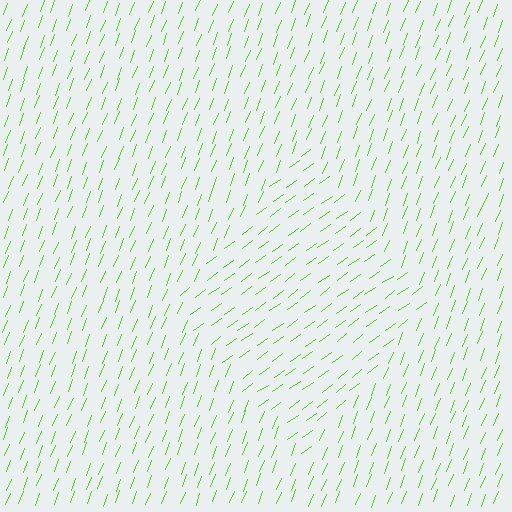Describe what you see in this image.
The image is filled with small lime line segments. A diamond region in the image has lines oriented differently from the surrounding lines, creating a visible texture boundary.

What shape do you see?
I see a diamond.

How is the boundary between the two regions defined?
The boundary is defined purely by a change in line orientation (approximately 33 degrees difference). All lines are the same color and thickness.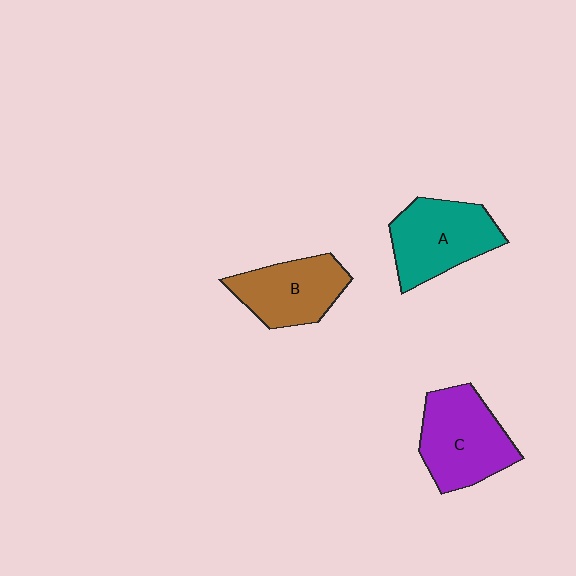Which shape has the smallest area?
Shape B (brown).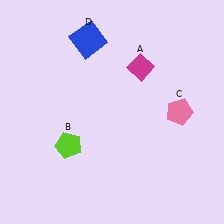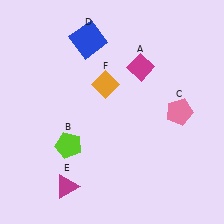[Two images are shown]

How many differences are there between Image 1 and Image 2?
There are 2 differences between the two images.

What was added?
A magenta triangle (E), an orange diamond (F) were added in Image 2.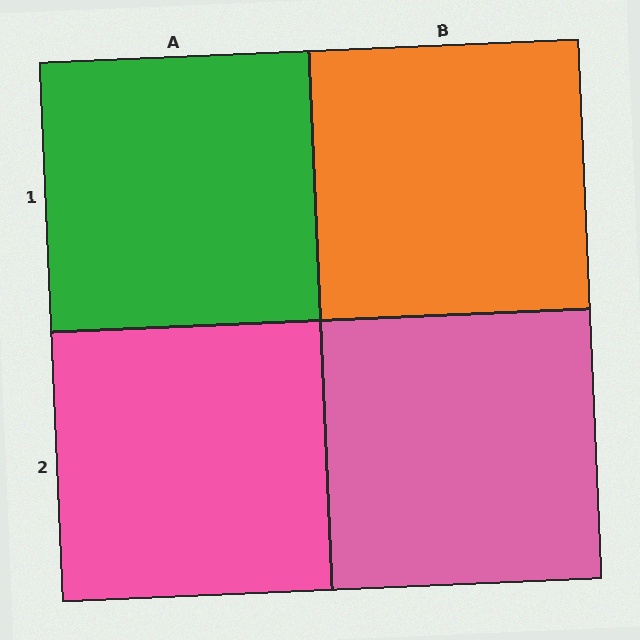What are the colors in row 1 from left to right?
Green, orange.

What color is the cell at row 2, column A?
Pink.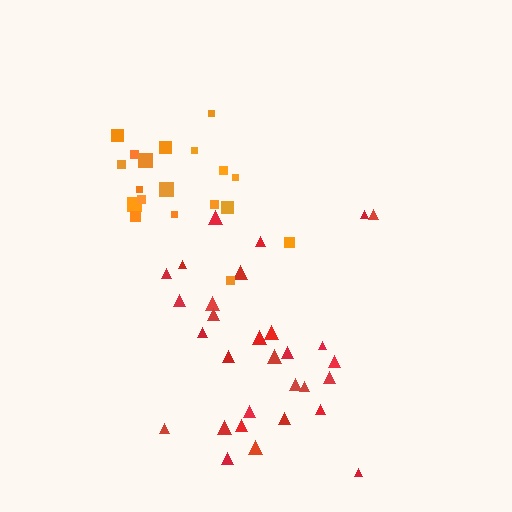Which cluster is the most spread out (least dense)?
Red.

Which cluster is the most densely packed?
Orange.